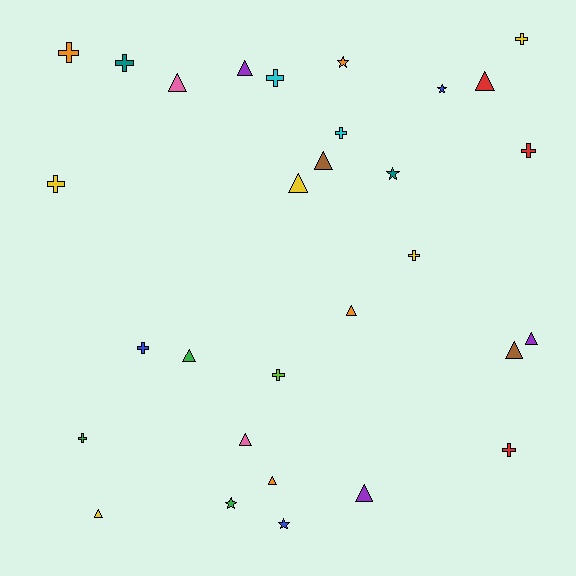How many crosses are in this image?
There are 12 crosses.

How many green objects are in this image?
There are 3 green objects.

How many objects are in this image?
There are 30 objects.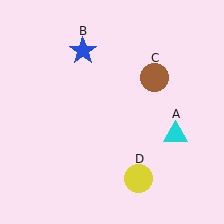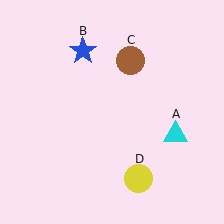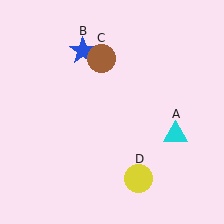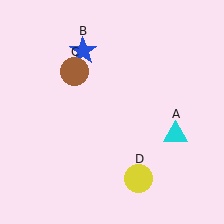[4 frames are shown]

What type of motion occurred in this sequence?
The brown circle (object C) rotated counterclockwise around the center of the scene.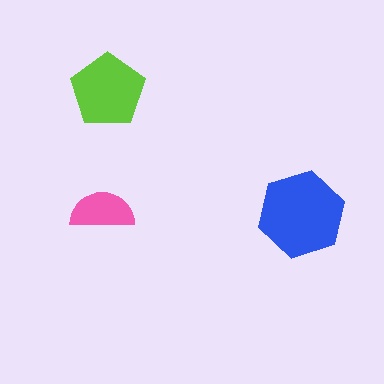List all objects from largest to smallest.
The blue hexagon, the lime pentagon, the pink semicircle.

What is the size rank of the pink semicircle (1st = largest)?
3rd.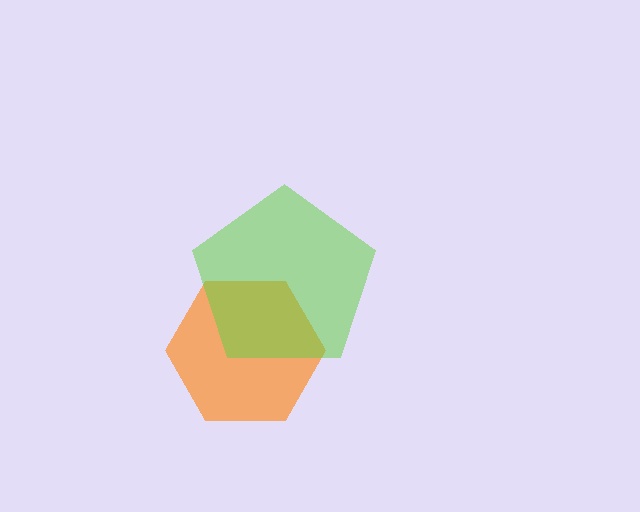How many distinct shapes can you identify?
There are 2 distinct shapes: an orange hexagon, a lime pentagon.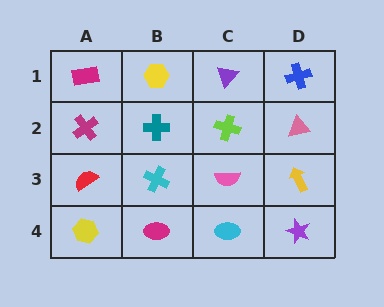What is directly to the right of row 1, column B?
A purple triangle.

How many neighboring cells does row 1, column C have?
3.